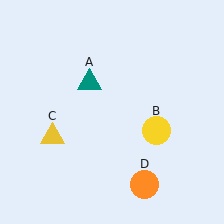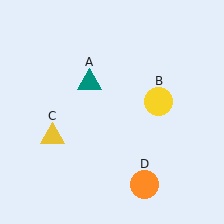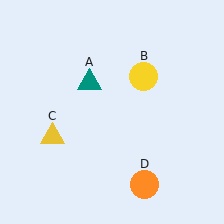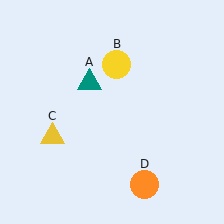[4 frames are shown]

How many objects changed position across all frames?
1 object changed position: yellow circle (object B).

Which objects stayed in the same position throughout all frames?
Teal triangle (object A) and yellow triangle (object C) and orange circle (object D) remained stationary.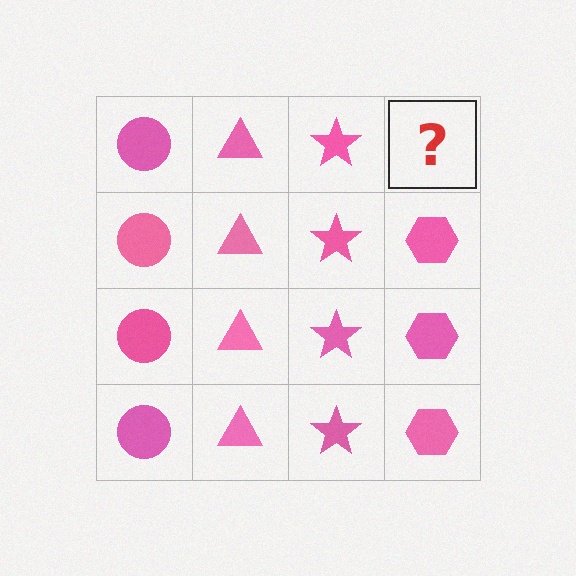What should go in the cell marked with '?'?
The missing cell should contain a pink hexagon.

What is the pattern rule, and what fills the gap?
The rule is that each column has a consistent shape. The gap should be filled with a pink hexagon.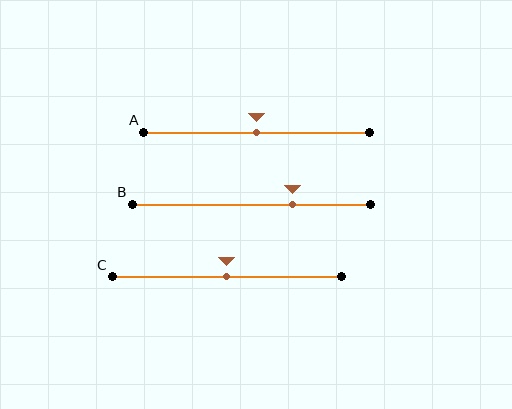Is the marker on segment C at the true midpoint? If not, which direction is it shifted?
Yes, the marker on segment C is at the true midpoint.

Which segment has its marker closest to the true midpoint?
Segment A has its marker closest to the true midpoint.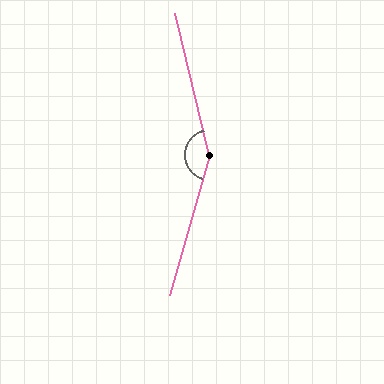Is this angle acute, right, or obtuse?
It is obtuse.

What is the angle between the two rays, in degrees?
Approximately 150 degrees.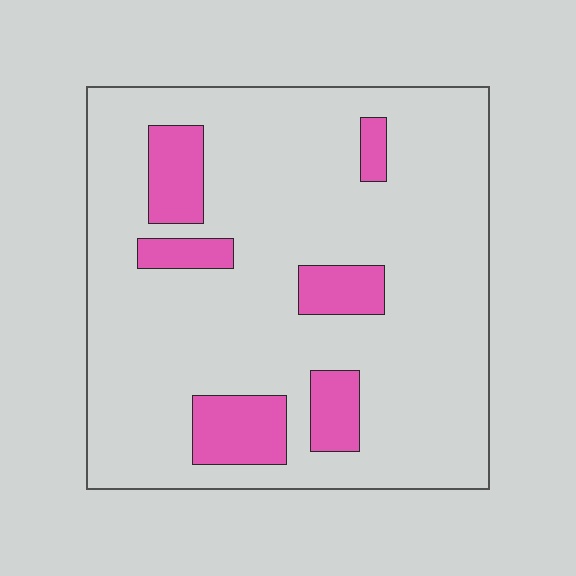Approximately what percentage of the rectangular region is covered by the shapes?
Approximately 15%.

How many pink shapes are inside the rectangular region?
6.